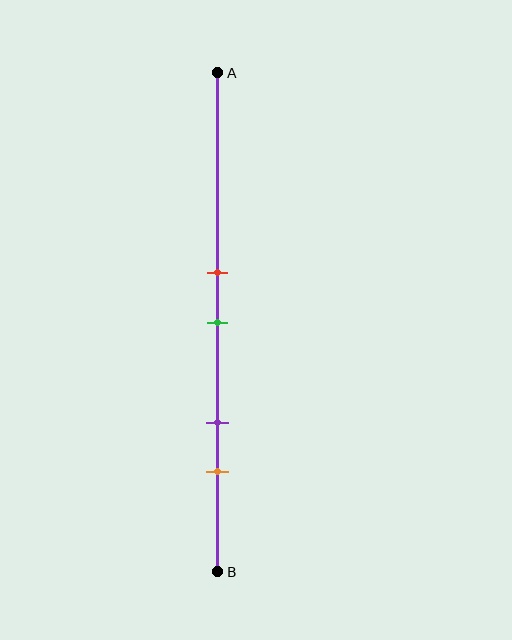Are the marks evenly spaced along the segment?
No, the marks are not evenly spaced.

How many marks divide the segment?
There are 4 marks dividing the segment.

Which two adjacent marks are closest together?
The red and green marks are the closest adjacent pair.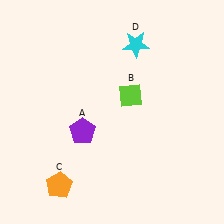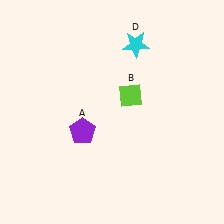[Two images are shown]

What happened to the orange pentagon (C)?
The orange pentagon (C) was removed in Image 2. It was in the bottom-left area of Image 1.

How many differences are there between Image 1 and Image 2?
There is 1 difference between the two images.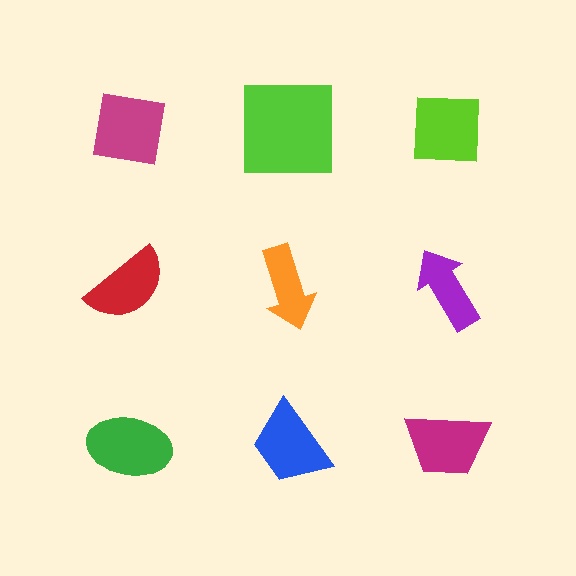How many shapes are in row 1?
3 shapes.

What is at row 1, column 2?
A lime square.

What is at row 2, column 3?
A purple arrow.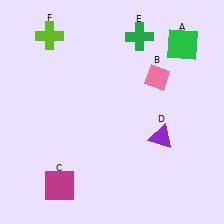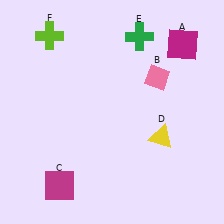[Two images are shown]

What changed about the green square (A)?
In Image 1, A is green. In Image 2, it changed to magenta.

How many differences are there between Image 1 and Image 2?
There are 2 differences between the two images.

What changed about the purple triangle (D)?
In Image 1, D is purple. In Image 2, it changed to yellow.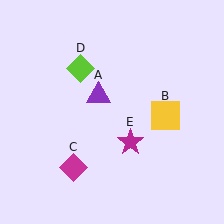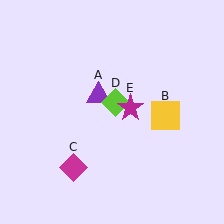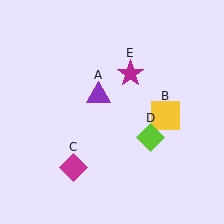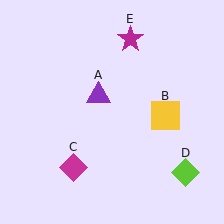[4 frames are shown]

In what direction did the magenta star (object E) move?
The magenta star (object E) moved up.